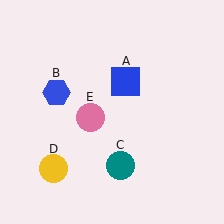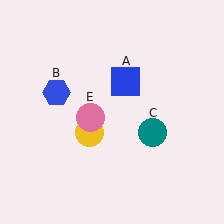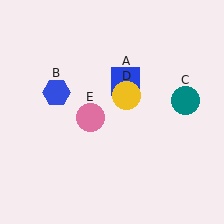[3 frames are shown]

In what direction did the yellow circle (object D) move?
The yellow circle (object D) moved up and to the right.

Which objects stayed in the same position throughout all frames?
Blue square (object A) and blue hexagon (object B) and pink circle (object E) remained stationary.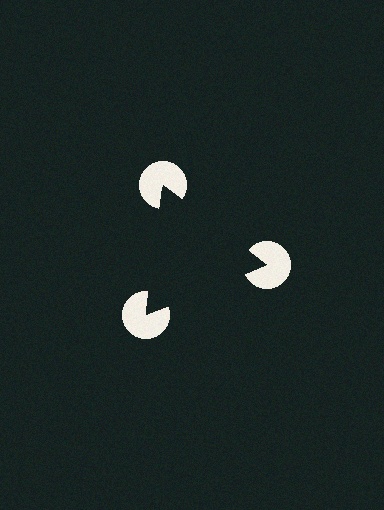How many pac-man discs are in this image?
There are 3 — one at each vertex of the illusory triangle.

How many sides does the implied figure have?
3 sides.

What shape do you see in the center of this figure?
An illusory triangle — its edges are inferred from the aligned wedge cuts in the pac-man discs, not physically drawn.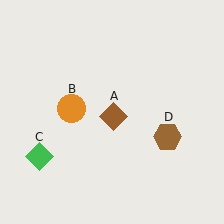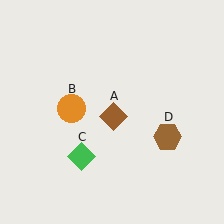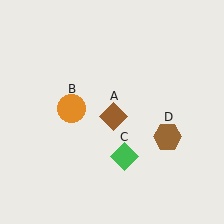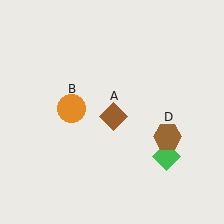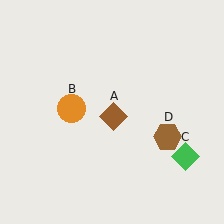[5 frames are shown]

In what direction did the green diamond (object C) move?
The green diamond (object C) moved right.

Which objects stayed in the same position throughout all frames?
Brown diamond (object A) and orange circle (object B) and brown hexagon (object D) remained stationary.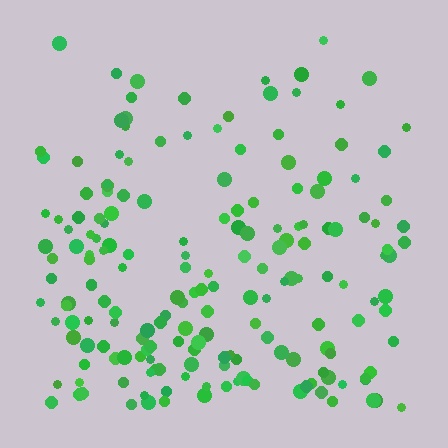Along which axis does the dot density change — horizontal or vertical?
Vertical.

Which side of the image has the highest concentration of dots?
The bottom.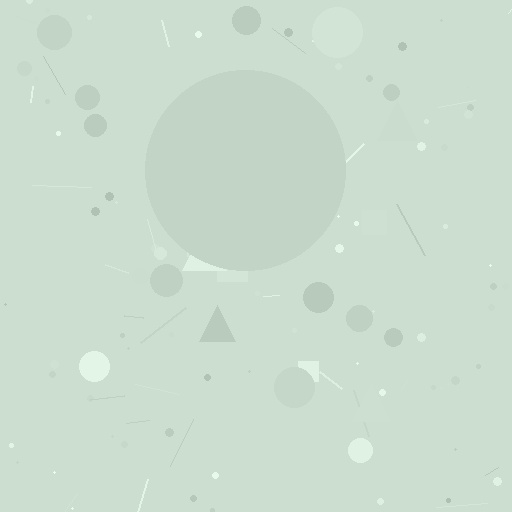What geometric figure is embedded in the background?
A circle is embedded in the background.